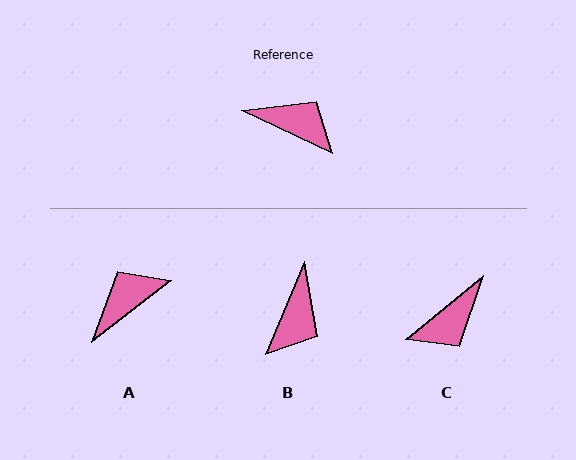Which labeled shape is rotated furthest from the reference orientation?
C, about 115 degrees away.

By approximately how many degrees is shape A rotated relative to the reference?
Approximately 63 degrees counter-clockwise.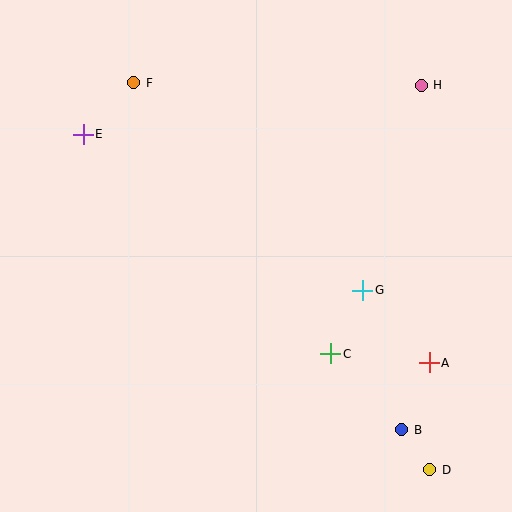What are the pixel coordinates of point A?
Point A is at (429, 363).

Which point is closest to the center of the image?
Point G at (363, 290) is closest to the center.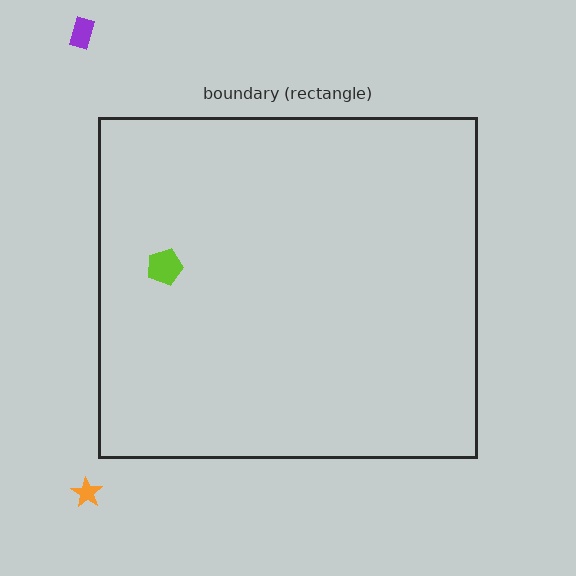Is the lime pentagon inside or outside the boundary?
Inside.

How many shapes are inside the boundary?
1 inside, 2 outside.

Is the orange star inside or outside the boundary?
Outside.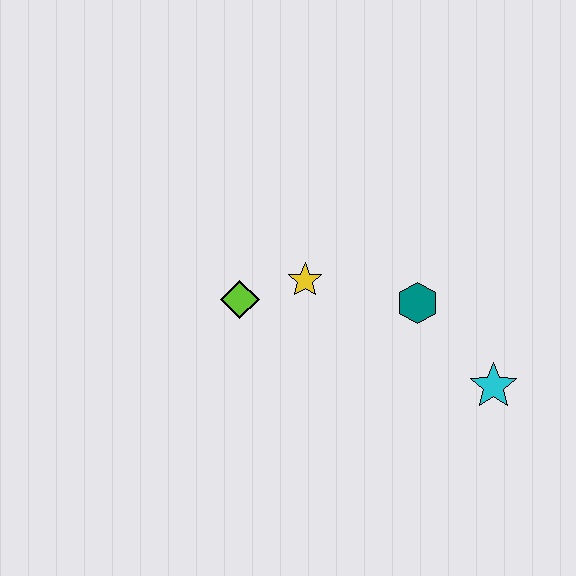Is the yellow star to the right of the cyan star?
No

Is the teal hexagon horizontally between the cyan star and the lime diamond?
Yes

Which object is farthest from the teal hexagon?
The lime diamond is farthest from the teal hexagon.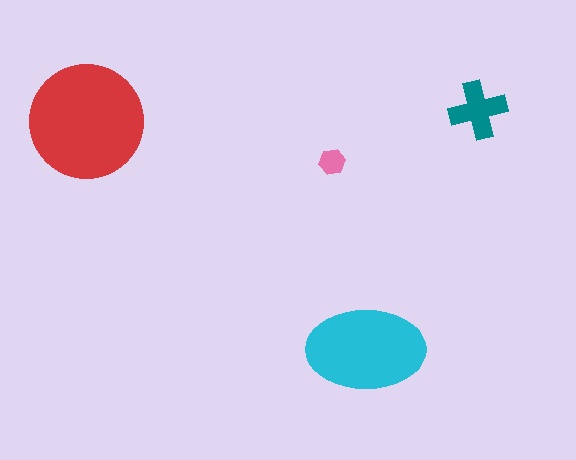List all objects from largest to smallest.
The red circle, the cyan ellipse, the teal cross, the pink hexagon.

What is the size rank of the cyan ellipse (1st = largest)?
2nd.